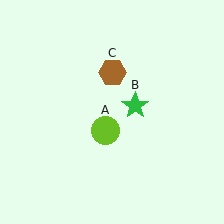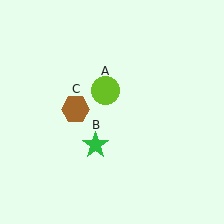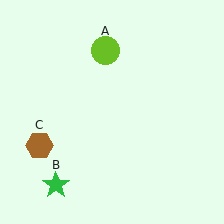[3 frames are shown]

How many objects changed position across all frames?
3 objects changed position: lime circle (object A), green star (object B), brown hexagon (object C).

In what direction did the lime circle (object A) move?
The lime circle (object A) moved up.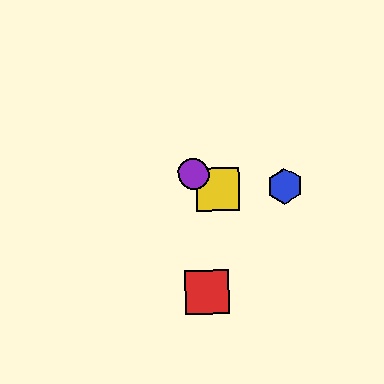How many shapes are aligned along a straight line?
3 shapes (the green hexagon, the yellow square, the purple circle) are aligned along a straight line.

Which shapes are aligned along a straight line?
The green hexagon, the yellow square, the purple circle are aligned along a straight line.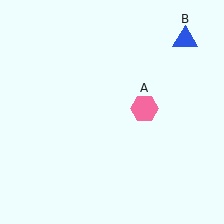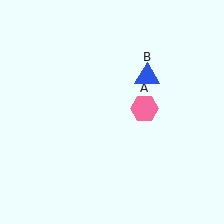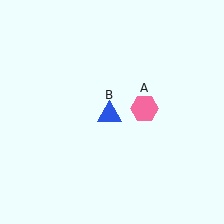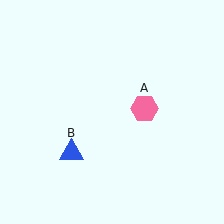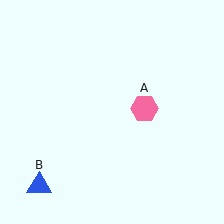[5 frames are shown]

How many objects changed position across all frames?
1 object changed position: blue triangle (object B).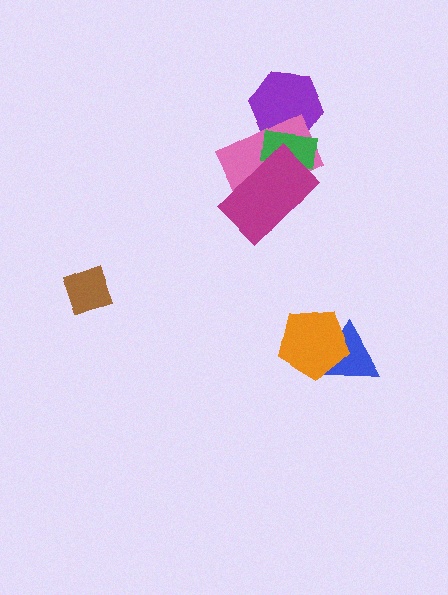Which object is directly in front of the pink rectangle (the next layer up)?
The green rectangle is directly in front of the pink rectangle.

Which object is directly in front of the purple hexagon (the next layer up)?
The pink rectangle is directly in front of the purple hexagon.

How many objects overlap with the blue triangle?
1 object overlaps with the blue triangle.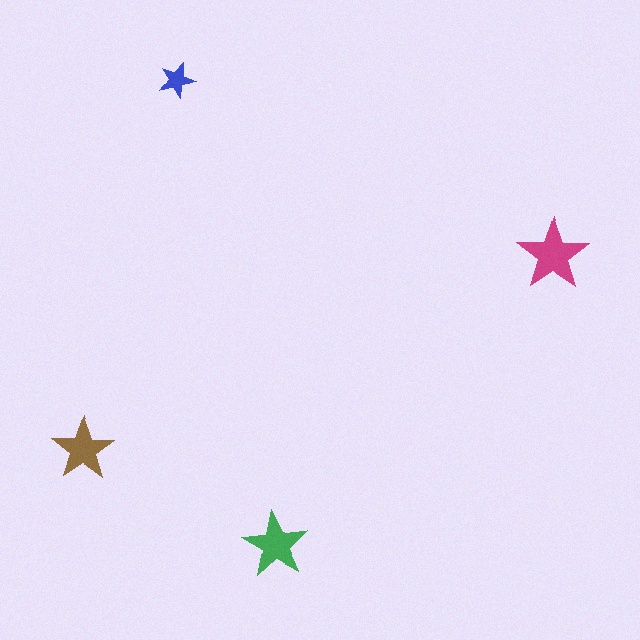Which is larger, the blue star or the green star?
The green one.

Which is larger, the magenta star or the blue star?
The magenta one.